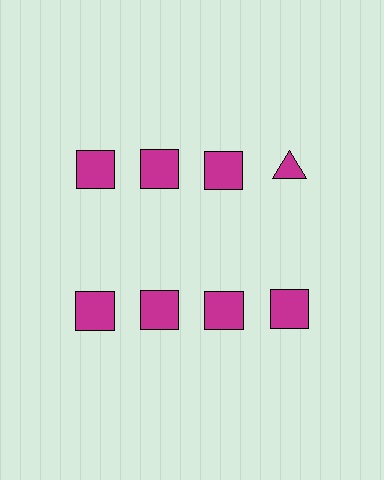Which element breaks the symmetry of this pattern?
The magenta triangle in the top row, second from right column breaks the symmetry. All other shapes are magenta squares.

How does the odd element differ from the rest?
It has a different shape: triangle instead of square.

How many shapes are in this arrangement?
There are 8 shapes arranged in a grid pattern.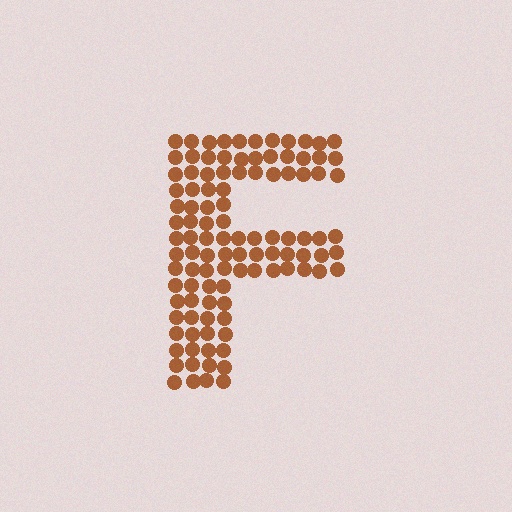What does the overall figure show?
The overall figure shows the letter F.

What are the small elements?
The small elements are circles.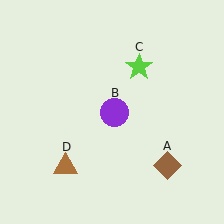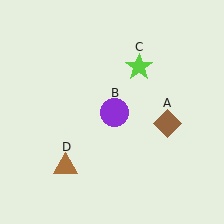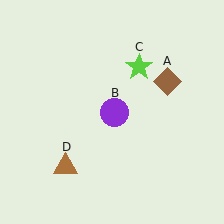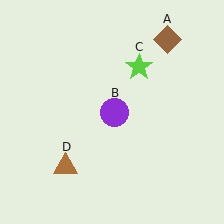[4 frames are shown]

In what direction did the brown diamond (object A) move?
The brown diamond (object A) moved up.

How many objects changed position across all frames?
1 object changed position: brown diamond (object A).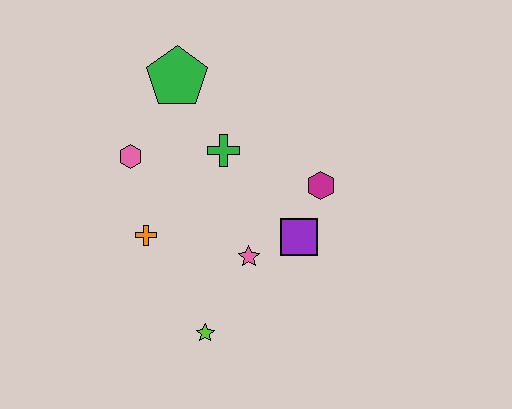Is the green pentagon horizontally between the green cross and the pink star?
No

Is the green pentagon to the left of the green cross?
Yes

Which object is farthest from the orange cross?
The magenta hexagon is farthest from the orange cross.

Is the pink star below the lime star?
No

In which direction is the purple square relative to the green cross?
The purple square is below the green cross.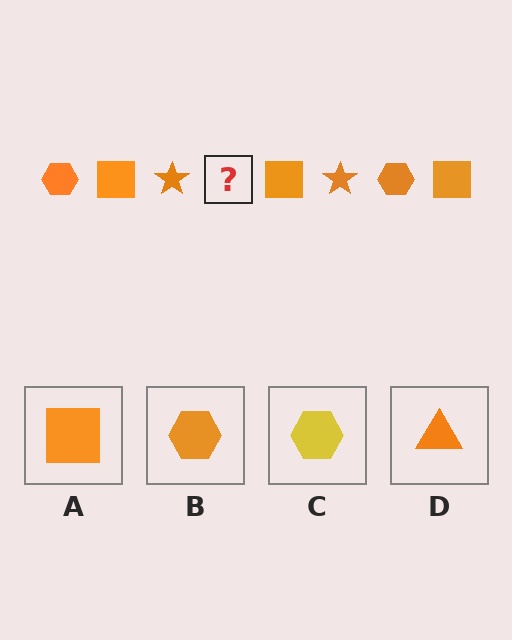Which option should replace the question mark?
Option B.